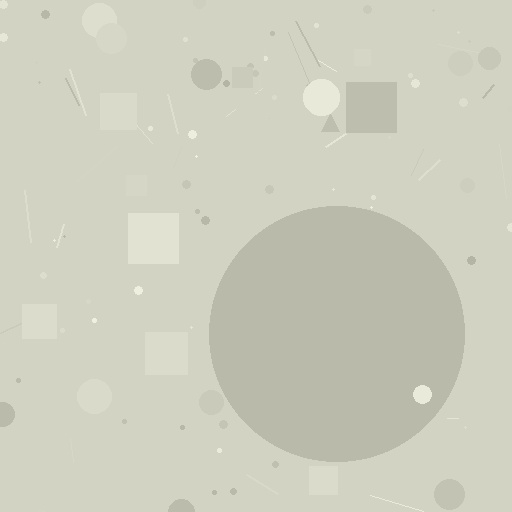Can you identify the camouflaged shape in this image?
The camouflaged shape is a circle.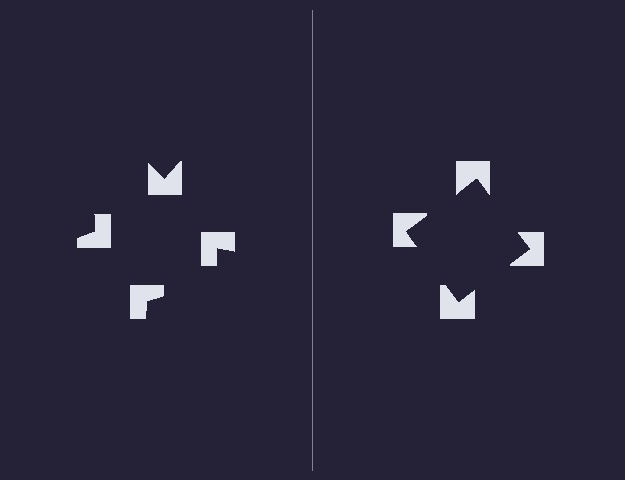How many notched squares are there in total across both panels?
8 — 4 on each side.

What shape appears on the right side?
An illusory square.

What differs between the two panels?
The notched squares are positioned identically on both sides; only the wedge orientations differ. On the right they align to a square; on the left they are misaligned.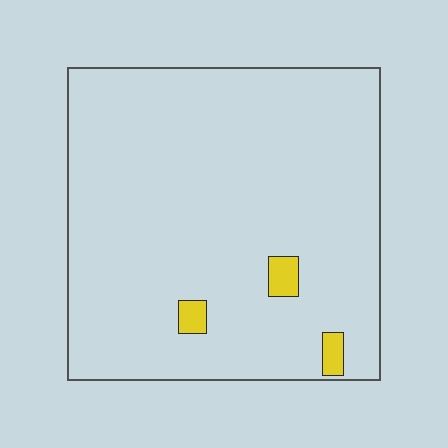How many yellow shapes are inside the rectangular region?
3.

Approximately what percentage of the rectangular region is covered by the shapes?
Approximately 5%.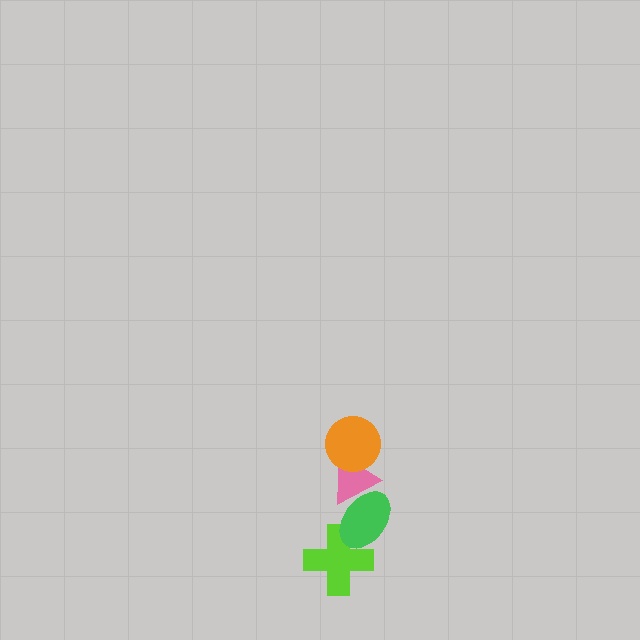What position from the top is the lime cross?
The lime cross is 4th from the top.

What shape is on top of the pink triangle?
The orange circle is on top of the pink triangle.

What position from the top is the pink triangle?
The pink triangle is 2nd from the top.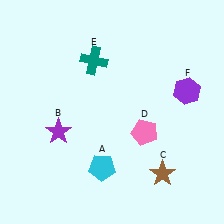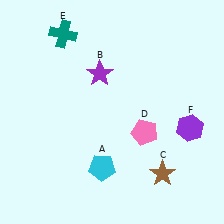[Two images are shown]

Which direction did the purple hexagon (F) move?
The purple hexagon (F) moved down.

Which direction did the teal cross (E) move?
The teal cross (E) moved left.